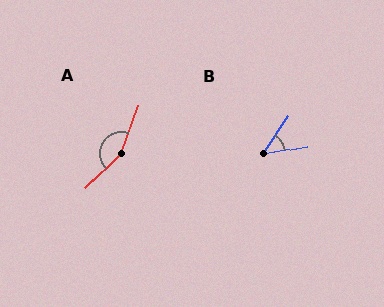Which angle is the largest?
A, at approximately 155 degrees.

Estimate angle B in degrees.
Approximately 47 degrees.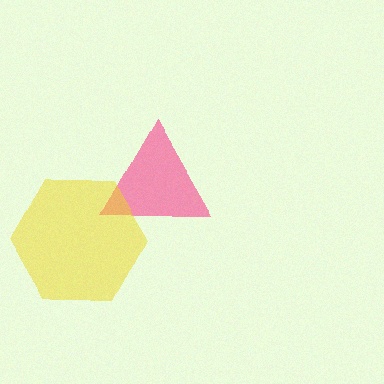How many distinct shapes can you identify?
There are 2 distinct shapes: a pink triangle, a yellow hexagon.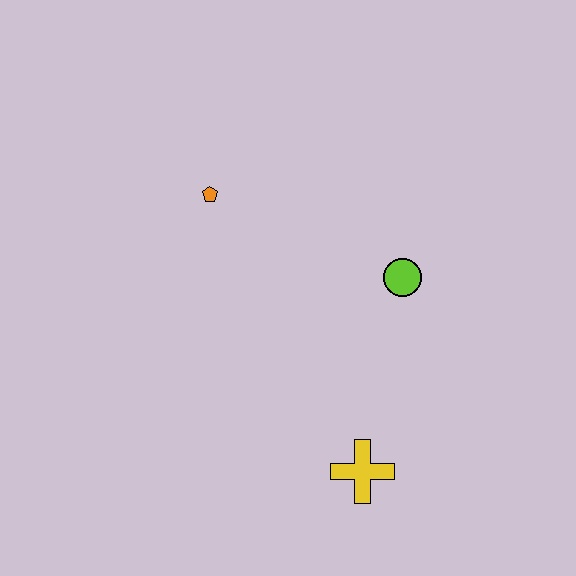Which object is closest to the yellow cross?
The lime circle is closest to the yellow cross.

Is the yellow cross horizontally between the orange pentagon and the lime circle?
Yes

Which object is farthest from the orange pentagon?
The yellow cross is farthest from the orange pentagon.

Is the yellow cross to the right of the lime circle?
No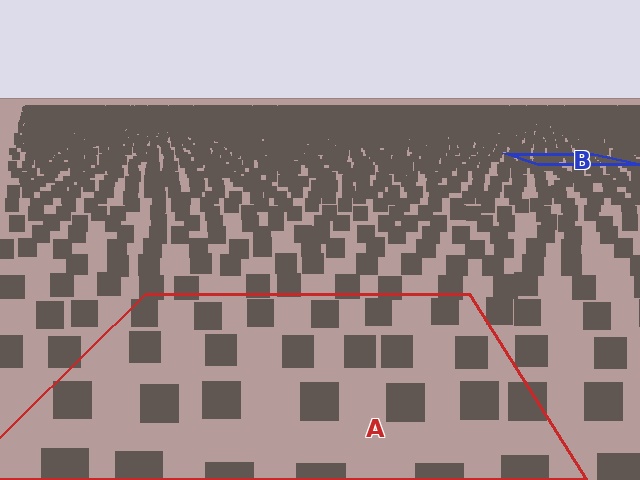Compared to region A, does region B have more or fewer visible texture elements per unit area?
Region B has more texture elements per unit area — they are packed more densely because it is farther away.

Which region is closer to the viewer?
Region A is closer. The texture elements there are larger and more spread out.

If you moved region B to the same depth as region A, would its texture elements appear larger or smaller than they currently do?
They would appear larger. At a closer depth, the same texture elements are projected at a bigger on-screen size.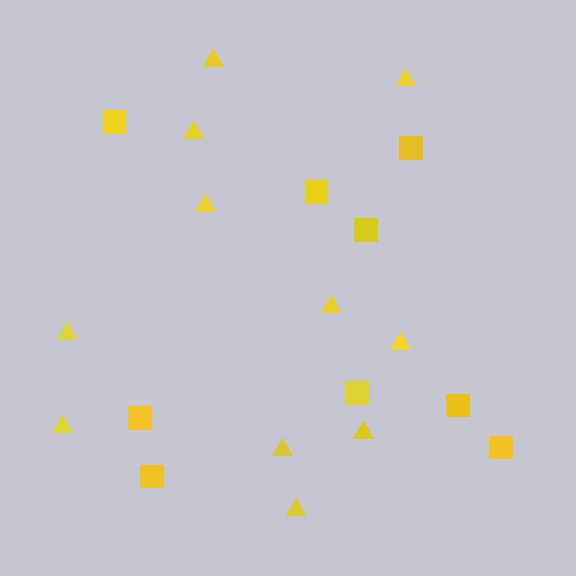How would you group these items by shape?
There are 2 groups: one group of triangles (11) and one group of squares (9).